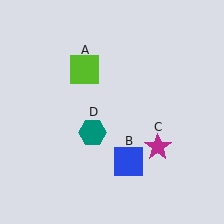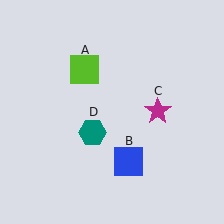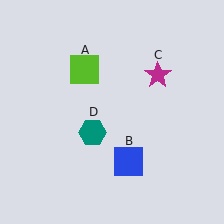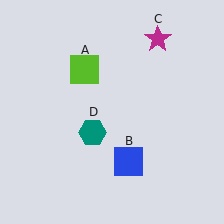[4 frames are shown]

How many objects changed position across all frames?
1 object changed position: magenta star (object C).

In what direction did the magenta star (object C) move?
The magenta star (object C) moved up.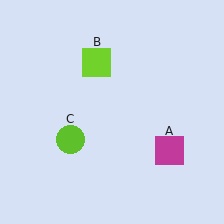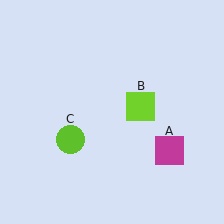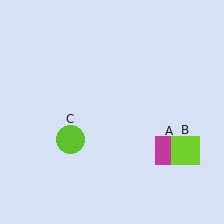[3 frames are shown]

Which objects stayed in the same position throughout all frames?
Magenta square (object A) and lime circle (object C) remained stationary.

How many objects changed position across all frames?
1 object changed position: lime square (object B).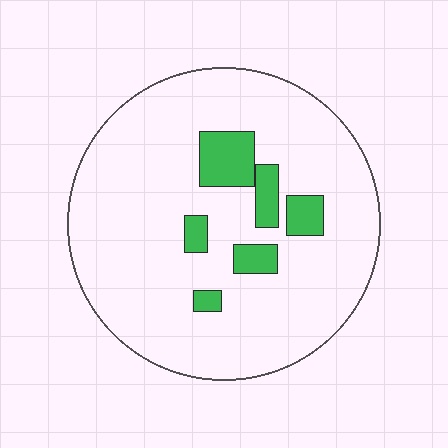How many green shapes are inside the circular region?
6.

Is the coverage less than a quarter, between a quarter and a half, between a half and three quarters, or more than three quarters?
Less than a quarter.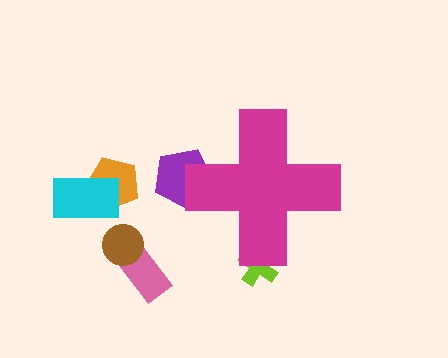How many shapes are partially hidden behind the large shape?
2 shapes are partially hidden.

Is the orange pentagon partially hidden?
No, the orange pentagon is fully visible.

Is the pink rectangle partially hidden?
No, the pink rectangle is fully visible.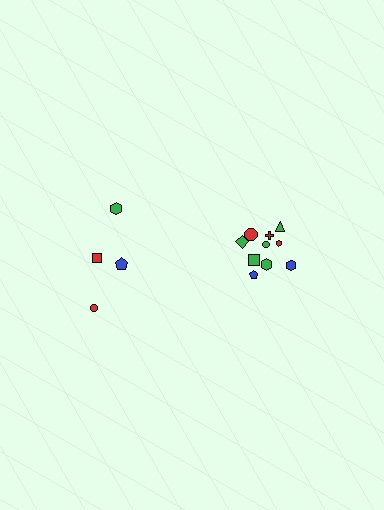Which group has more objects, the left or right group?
The right group.